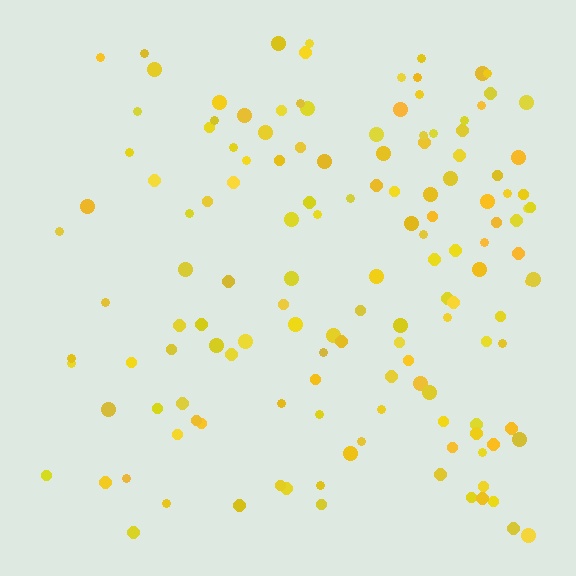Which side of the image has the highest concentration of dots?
The right.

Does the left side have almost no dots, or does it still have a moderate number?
Still a moderate number, just noticeably fewer than the right.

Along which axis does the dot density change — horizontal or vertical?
Horizontal.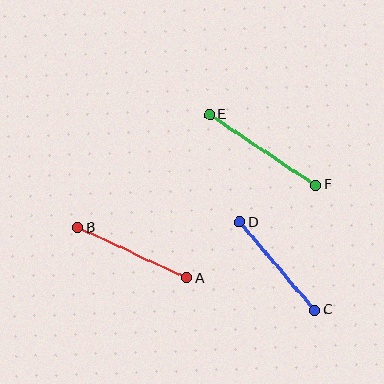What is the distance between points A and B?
The distance is approximately 120 pixels.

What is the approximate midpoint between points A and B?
The midpoint is at approximately (132, 253) pixels.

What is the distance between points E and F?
The distance is approximately 127 pixels.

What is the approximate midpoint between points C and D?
The midpoint is at approximately (277, 266) pixels.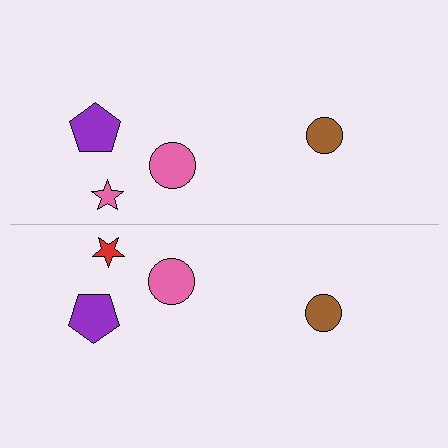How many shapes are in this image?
There are 8 shapes in this image.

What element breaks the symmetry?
The red star on the bottom side breaks the symmetry — its mirror counterpart is pink.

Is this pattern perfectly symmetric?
No, the pattern is not perfectly symmetric. The red star on the bottom side breaks the symmetry — its mirror counterpart is pink.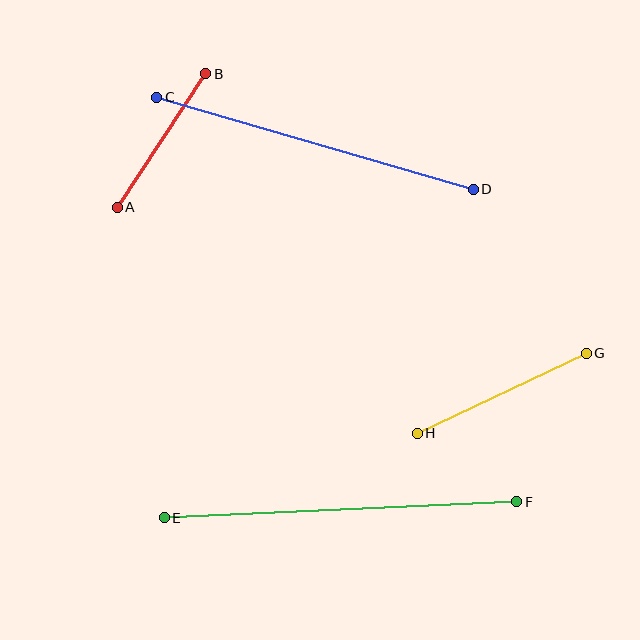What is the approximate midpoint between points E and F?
The midpoint is at approximately (340, 510) pixels.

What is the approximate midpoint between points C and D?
The midpoint is at approximately (315, 143) pixels.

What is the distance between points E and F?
The distance is approximately 353 pixels.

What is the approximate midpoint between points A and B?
The midpoint is at approximately (161, 140) pixels.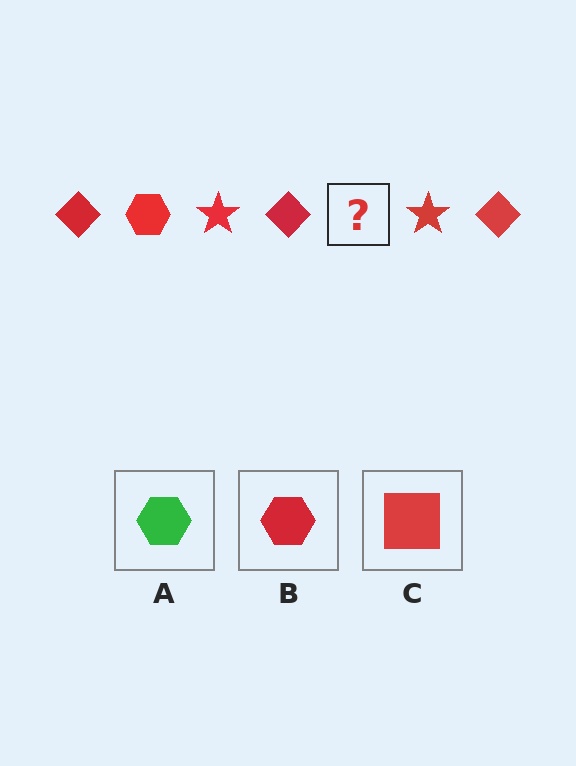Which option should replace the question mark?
Option B.